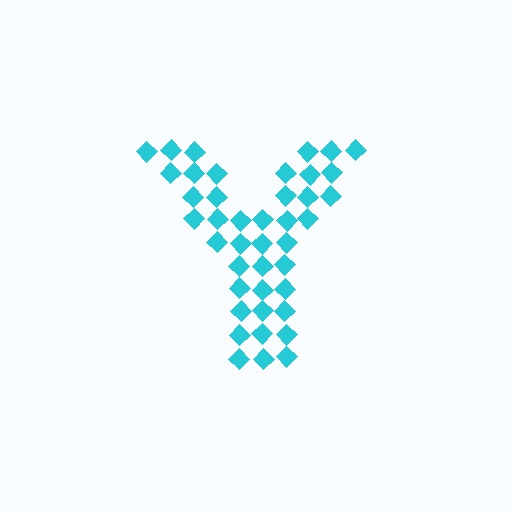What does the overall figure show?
The overall figure shows the letter Y.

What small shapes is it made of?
It is made of small diamonds.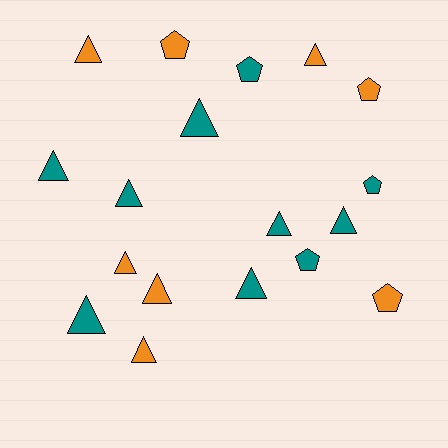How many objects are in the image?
There are 18 objects.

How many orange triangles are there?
There are 5 orange triangles.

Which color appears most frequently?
Teal, with 10 objects.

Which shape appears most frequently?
Triangle, with 12 objects.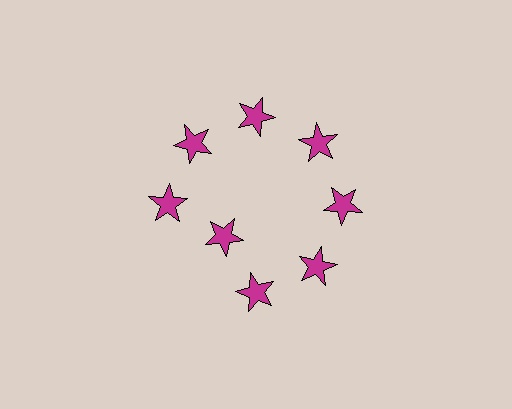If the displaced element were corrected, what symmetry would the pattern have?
It would have 8-fold rotational symmetry — the pattern would map onto itself every 45 degrees.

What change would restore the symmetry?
The symmetry would be restored by moving it outward, back onto the ring so that all 8 stars sit at equal angles and equal distance from the center.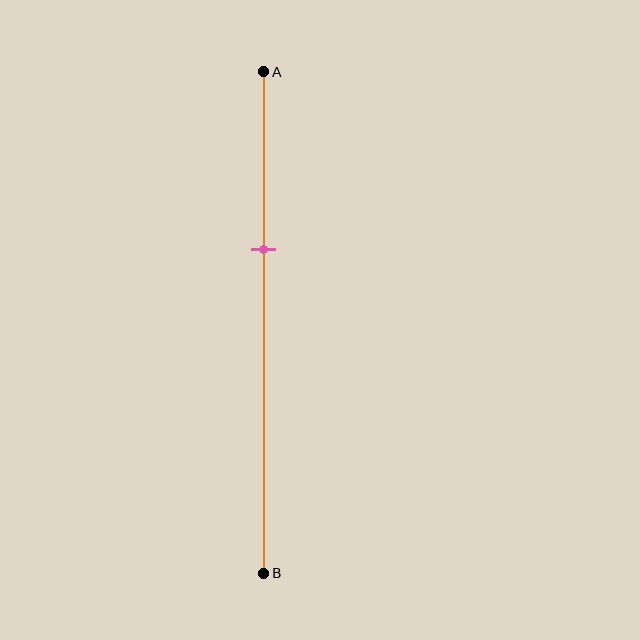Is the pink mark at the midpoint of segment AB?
No, the mark is at about 35% from A, not at the 50% midpoint.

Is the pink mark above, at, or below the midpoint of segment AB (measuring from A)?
The pink mark is above the midpoint of segment AB.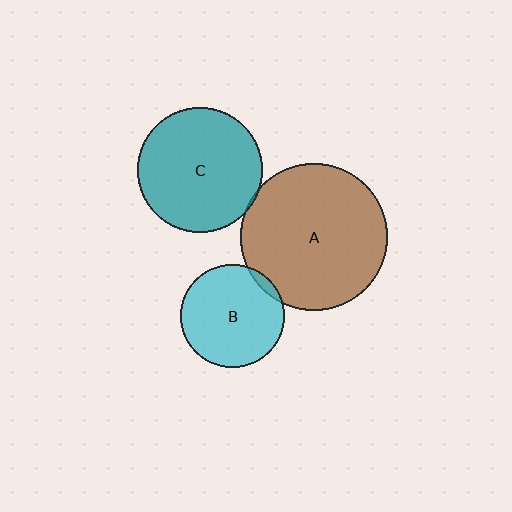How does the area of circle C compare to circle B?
Approximately 1.5 times.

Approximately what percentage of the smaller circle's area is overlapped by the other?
Approximately 5%.